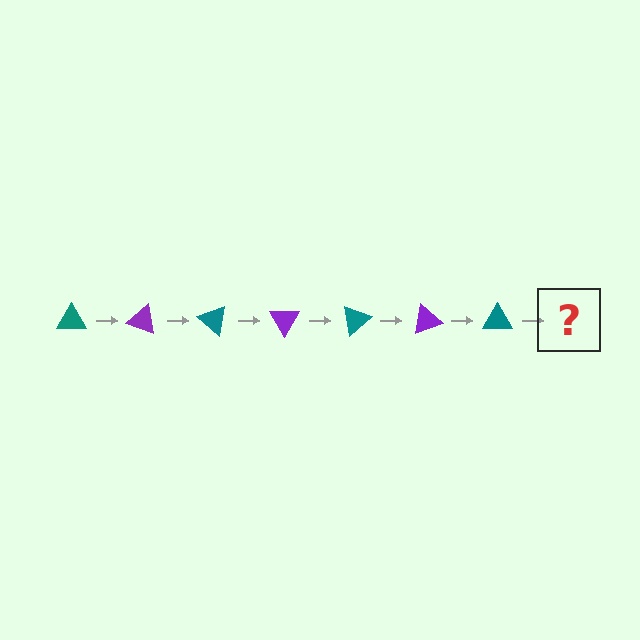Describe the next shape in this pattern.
It should be a purple triangle, rotated 140 degrees from the start.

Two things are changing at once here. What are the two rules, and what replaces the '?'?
The two rules are that it rotates 20 degrees each step and the color cycles through teal and purple. The '?' should be a purple triangle, rotated 140 degrees from the start.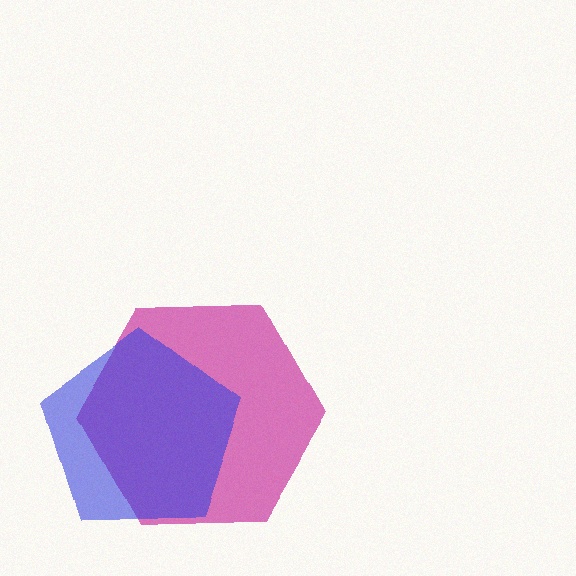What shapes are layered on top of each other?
The layered shapes are: a magenta hexagon, a blue pentagon.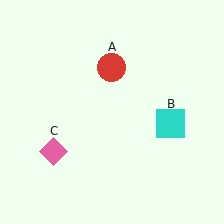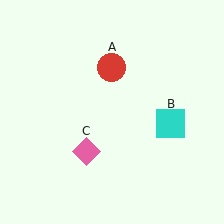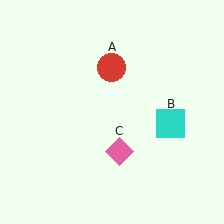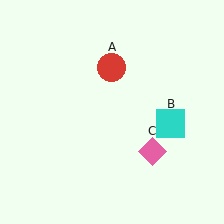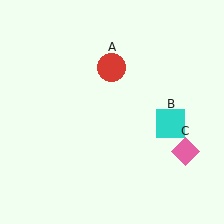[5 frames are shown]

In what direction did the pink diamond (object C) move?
The pink diamond (object C) moved right.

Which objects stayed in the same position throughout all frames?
Red circle (object A) and cyan square (object B) remained stationary.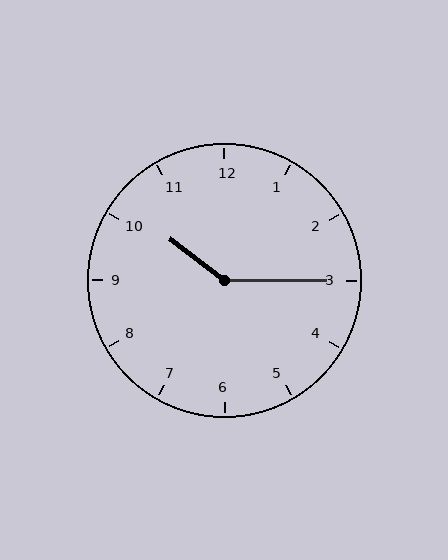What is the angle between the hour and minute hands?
Approximately 142 degrees.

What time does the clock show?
10:15.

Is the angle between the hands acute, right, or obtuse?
It is obtuse.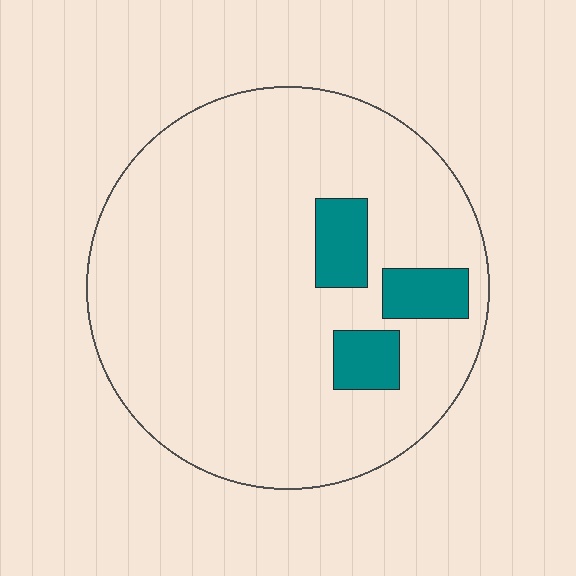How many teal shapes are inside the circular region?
3.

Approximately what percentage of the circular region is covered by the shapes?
Approximately 10%.